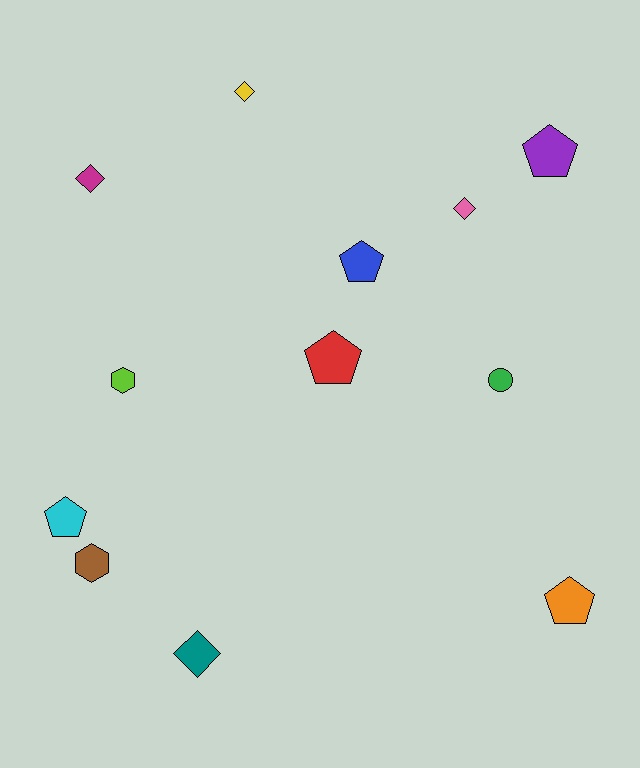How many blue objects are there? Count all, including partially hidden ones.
There is 1 blue object.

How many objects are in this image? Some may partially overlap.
There are 12 objects.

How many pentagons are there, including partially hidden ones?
There are 5 pentagons.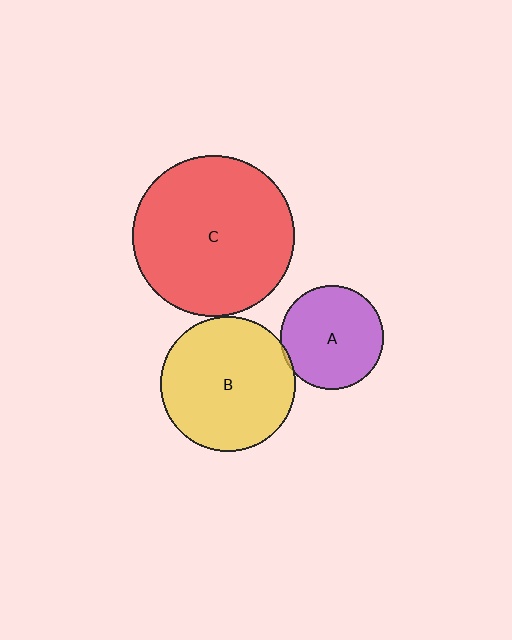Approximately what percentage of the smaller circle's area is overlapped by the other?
Approximately 5%.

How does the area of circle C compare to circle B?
Approximately 1.4 times.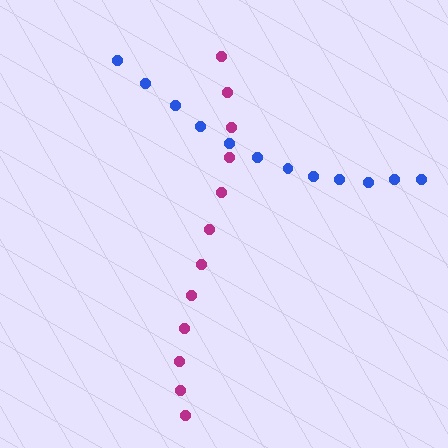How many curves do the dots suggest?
There are 2 distinct paths.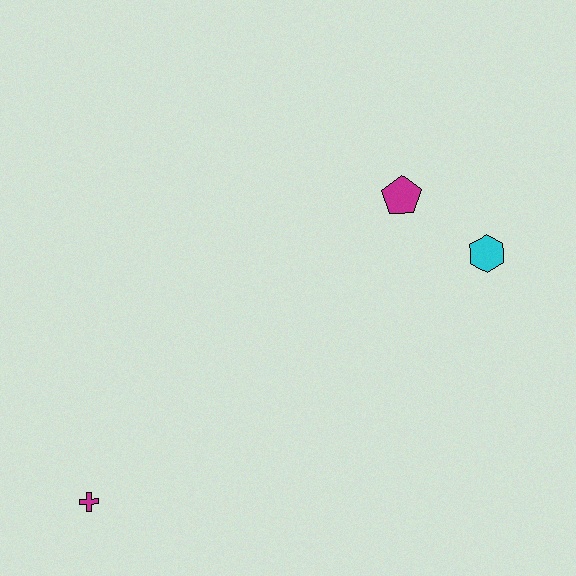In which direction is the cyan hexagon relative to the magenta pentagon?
The cyan hexagon is to the right of the magenta pentagon.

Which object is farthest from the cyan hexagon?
The magenta cross is farthest from the cyan hexagon.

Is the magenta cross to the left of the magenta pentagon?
Yes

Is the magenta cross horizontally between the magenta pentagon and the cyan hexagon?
No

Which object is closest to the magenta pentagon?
The cyan hexagon is closest to the magenta pentagon.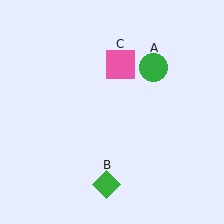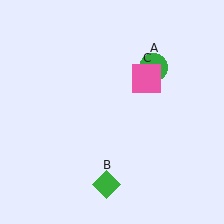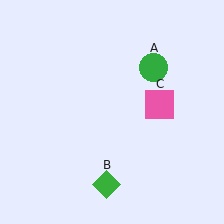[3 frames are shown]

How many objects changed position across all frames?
1 object changed position: pink square (object C).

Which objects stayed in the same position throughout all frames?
Green circle (object A) and green diamond (object B) remained stationary.